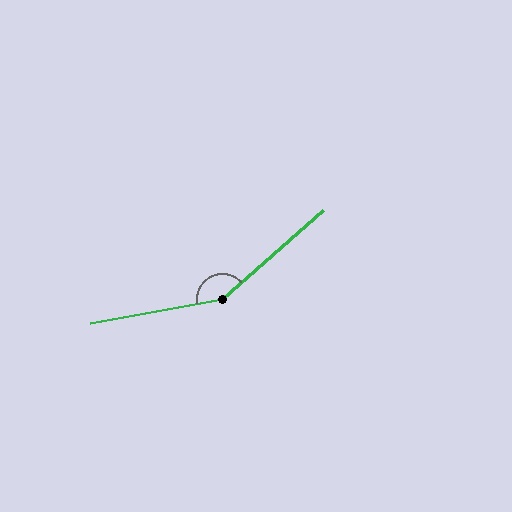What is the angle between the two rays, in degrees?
Approximately 149 degrees.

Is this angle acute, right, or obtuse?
It is obtuse.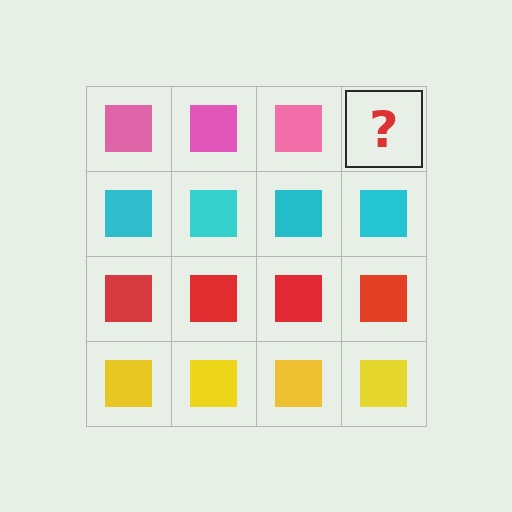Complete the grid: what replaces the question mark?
The question mark should be replaced with a pink square.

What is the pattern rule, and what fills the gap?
The rule is that each row has a consistent color. The gap should be filled with a pink square.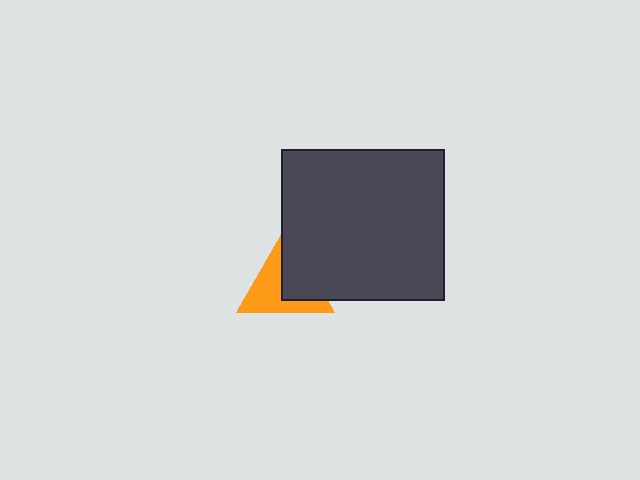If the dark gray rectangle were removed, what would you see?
You would see the complete orange triangle.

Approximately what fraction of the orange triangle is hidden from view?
Roughly 44% of the orange triangle is hidden behind the dark gray rectangle.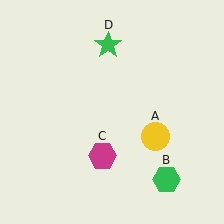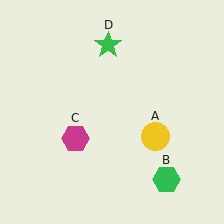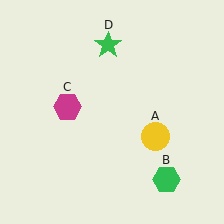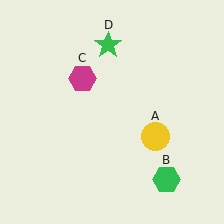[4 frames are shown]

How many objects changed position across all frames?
1 object changed position: magenta hexagon (object C).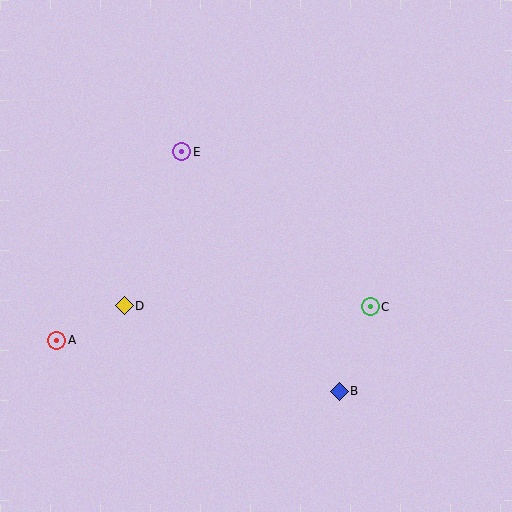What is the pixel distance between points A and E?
The distance between A and E is 226 pixels.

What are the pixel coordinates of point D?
Point D is at (124, 306).